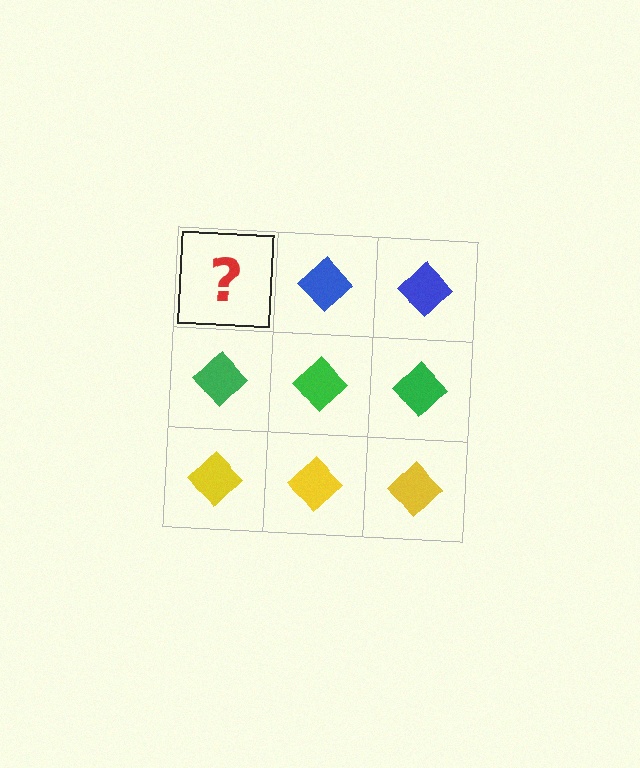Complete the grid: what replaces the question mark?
The question mark should be replaced with a blue diamond.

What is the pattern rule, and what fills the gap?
The rule is that each row has a consistent color. The gap should be filled with a blue diamond.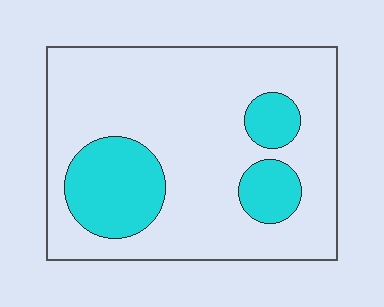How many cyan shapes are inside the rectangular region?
3.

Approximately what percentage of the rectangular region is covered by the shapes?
Approximately 20%.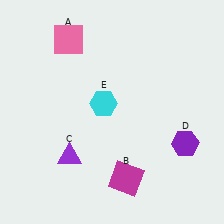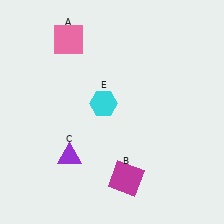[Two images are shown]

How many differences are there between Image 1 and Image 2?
There is 1 difference between the two images.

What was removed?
The purple hexagon (D) was removed in Image 2.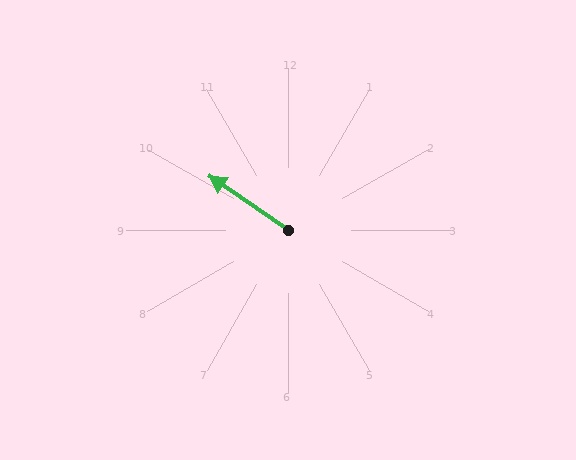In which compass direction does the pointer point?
Northwest.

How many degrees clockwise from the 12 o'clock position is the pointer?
Approximately 304 degrees.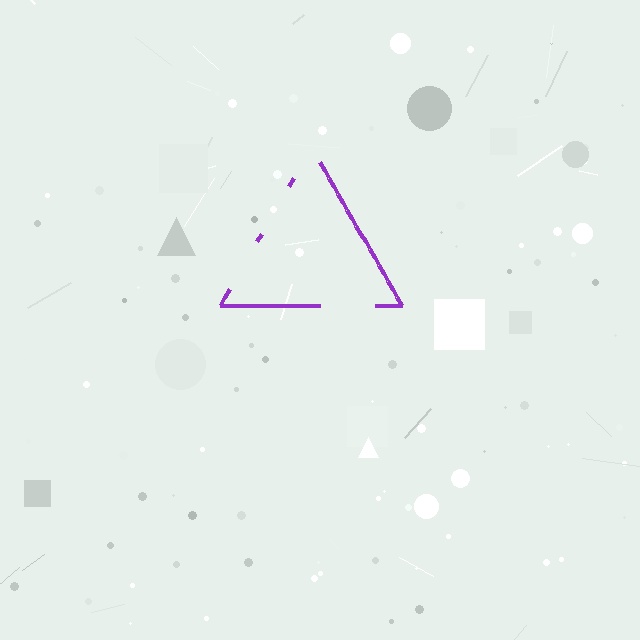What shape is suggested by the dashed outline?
The dashed outline suggests a triangle.